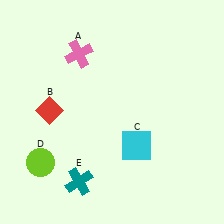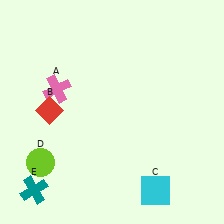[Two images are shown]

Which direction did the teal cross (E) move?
The teal cross (E) moved left.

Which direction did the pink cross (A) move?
The pink cross (A) moved down.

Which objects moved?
The objects that moved are: the pink cross (A), the cyan square (C), the teal cross (E).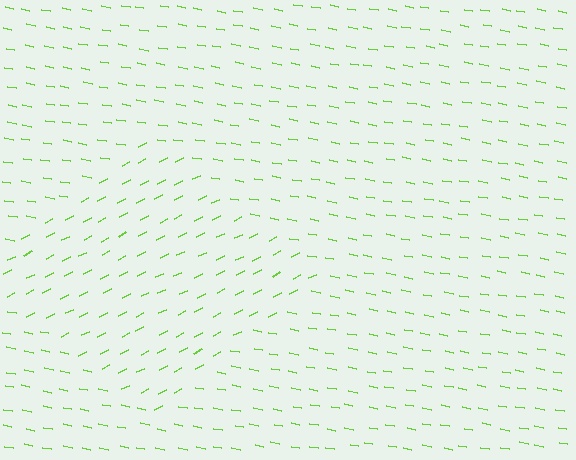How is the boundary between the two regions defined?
The boundary is defined purely by a change in line orientation (approximately 37 degrees difference). All lines are the same color and thickness.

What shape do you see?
I see a diamond.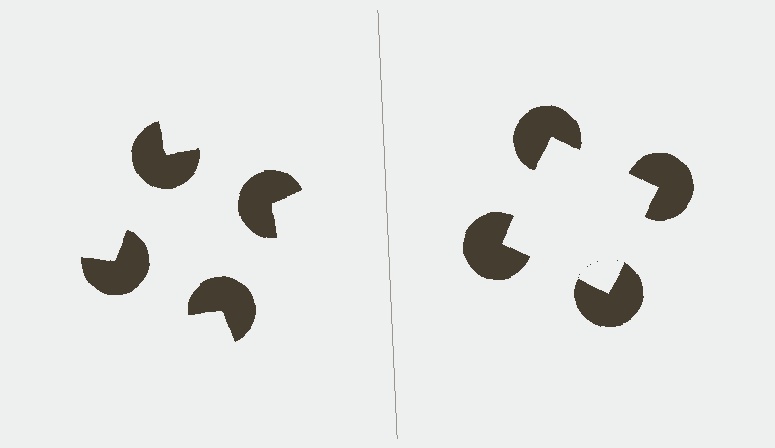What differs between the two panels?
The pac-man discs are positioned identically on both sides; only the wedge orientations differ. On the right they align to a square; on the left they are misaligned.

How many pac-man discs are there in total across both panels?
8 — 4 on each side.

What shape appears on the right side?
An illusory square.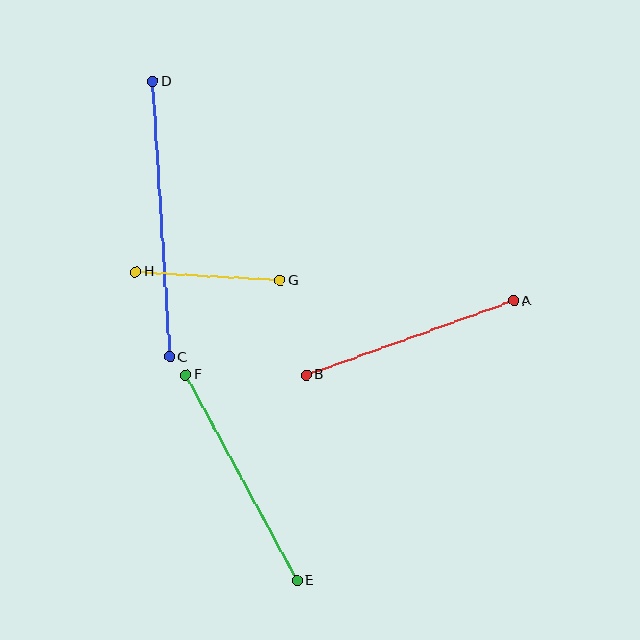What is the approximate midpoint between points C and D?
The midpoint is at approximately (161, 219) pixels.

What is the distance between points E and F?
The distance is approximately 234 pixels.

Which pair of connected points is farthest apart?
Points C and D are farthest apart.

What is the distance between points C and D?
The distance is approximately 276 pixels.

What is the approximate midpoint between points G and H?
The midpoint is at approximately (208, 276) pixels.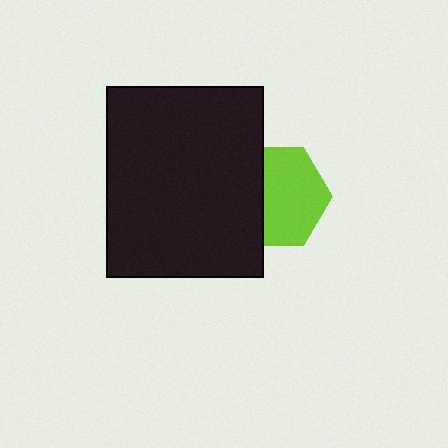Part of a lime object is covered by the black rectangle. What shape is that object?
It is a hexagon.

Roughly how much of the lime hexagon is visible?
About half of it is visible (roughly 64%).